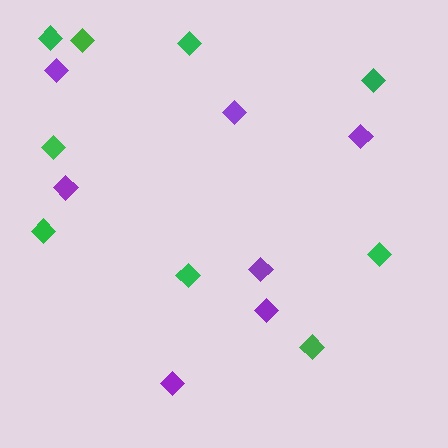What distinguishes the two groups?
There are 2 groups: one group of green diamonds (9) and one group of purple diamonds (7).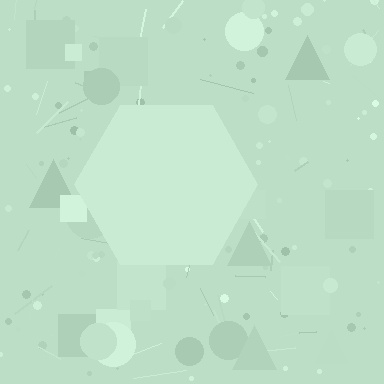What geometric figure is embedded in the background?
A hexagon is embedded in the background.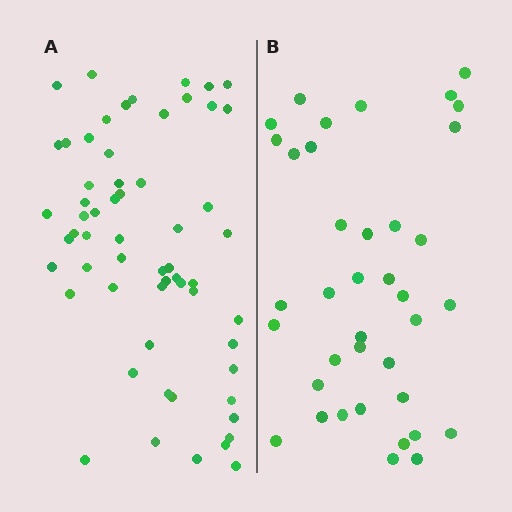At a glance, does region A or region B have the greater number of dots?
Region A (the left region) has more dots.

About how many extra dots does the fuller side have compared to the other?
Region A has approximately 20 more dots than region B.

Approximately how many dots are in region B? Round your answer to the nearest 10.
About 40 dots. (The exact count is 38, which rounds to 40.)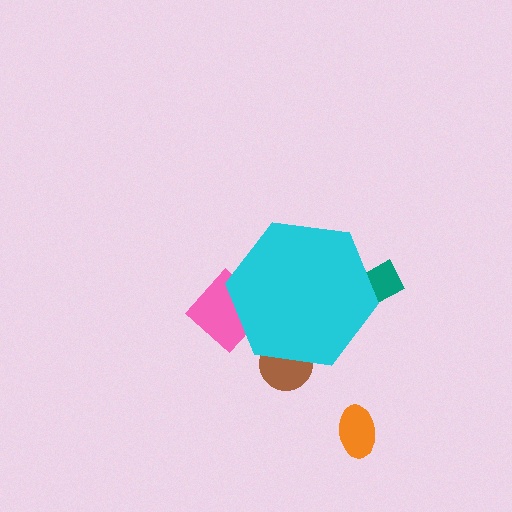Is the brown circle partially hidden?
Yes, the brown circle is partially hidden behind the cyan hexagon.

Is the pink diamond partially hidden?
Yes, the pink diamond is partially hidden behind the cyan hexagon.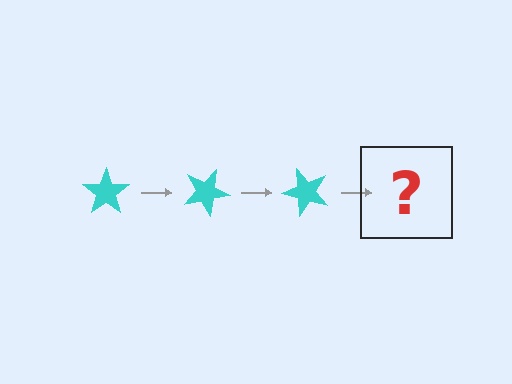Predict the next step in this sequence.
The next step is a cyan star rotated 75 degrees.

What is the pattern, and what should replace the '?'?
The pattern is that the star rotates 25 degrees each step. The '?' should be a cyan star rotated 75 degrees.